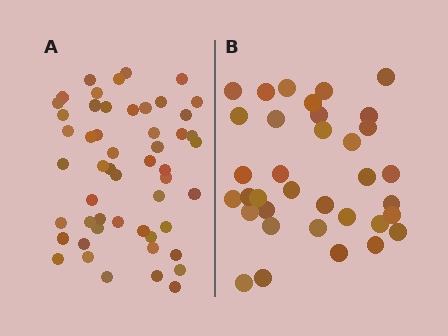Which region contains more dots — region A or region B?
Region A (the left region) has more dots.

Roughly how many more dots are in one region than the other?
Region A has approximately 15 more dots than region B.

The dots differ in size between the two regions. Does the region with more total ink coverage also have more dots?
No. Region B has more total ink coverage because its dots are larger, but region A actually contains more individual dots. Total area can be misleading — the number of items is what matters here.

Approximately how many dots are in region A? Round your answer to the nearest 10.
About 50 dots. (The exact count is 52, which rounds to 50.)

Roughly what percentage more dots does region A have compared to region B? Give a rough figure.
About 50% more.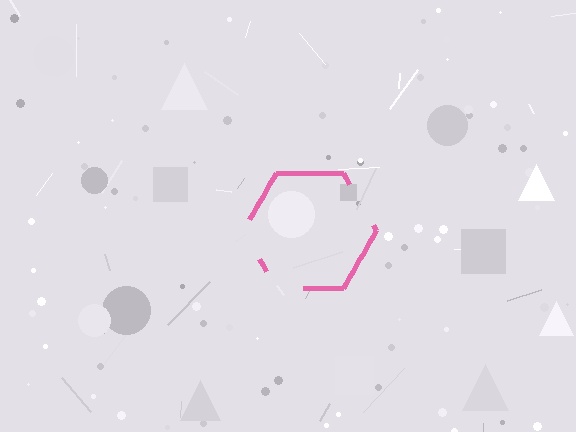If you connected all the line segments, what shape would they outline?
They would outline a hexagon.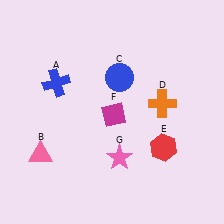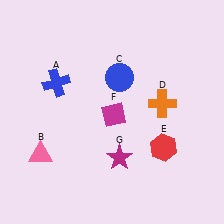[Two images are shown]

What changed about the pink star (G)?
In Image 1, G is pink. In Image 2, it changed to magenta.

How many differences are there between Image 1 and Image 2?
There is 1 difference between the two images.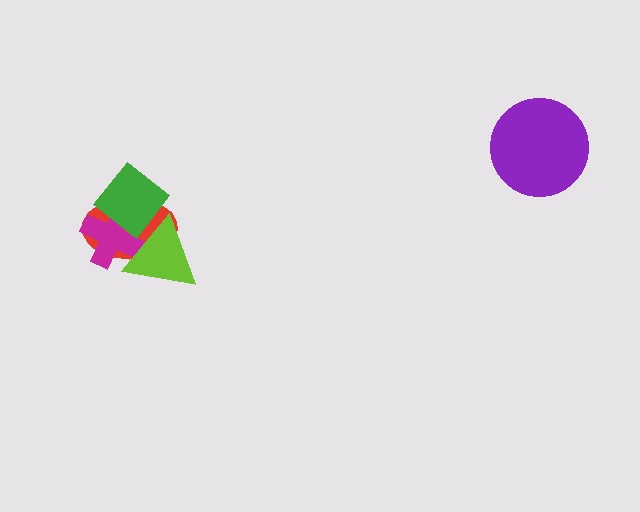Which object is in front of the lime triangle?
The green diamond is in front of the lime triangle.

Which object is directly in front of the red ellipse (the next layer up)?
The magenta cross is directly in front of the red ellipse.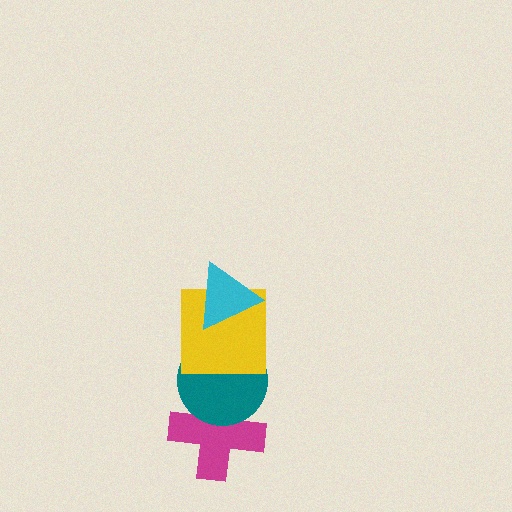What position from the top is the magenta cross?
The magenta cross is 4th from the top.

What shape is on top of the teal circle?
The yellow square is on top of the teal circle.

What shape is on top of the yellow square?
The cyan triangle is on top of the yellow square.